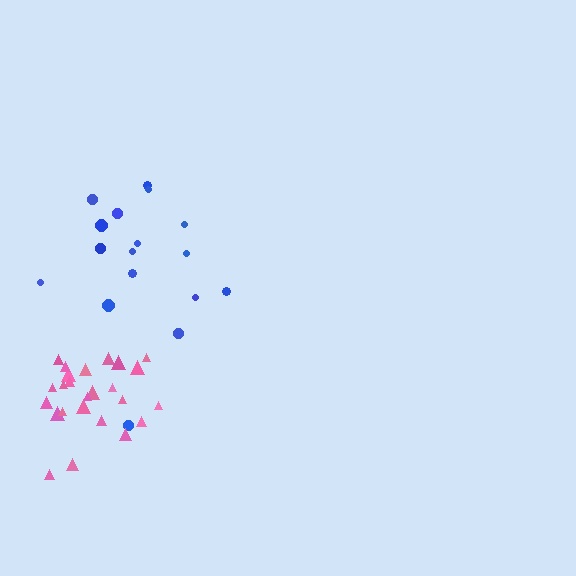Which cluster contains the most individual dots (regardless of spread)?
Pink (25).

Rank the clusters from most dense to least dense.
pink, blue.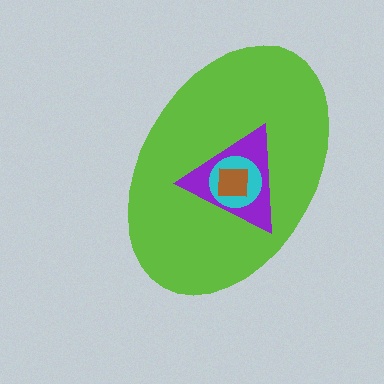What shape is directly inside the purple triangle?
The cyan circle.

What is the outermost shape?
The lime ellipse.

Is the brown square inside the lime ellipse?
Yes.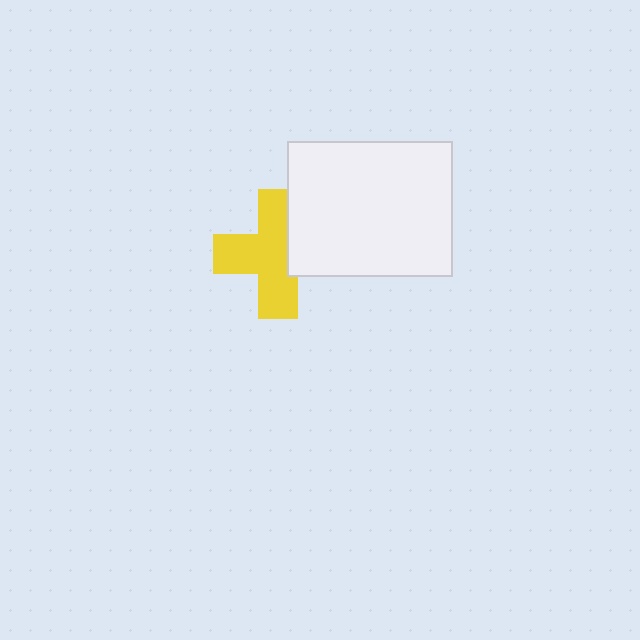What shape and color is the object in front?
The object in front is a white rectangle.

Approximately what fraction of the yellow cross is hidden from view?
Roughly 31% of the yellow cross is hidden behind the white rectangle.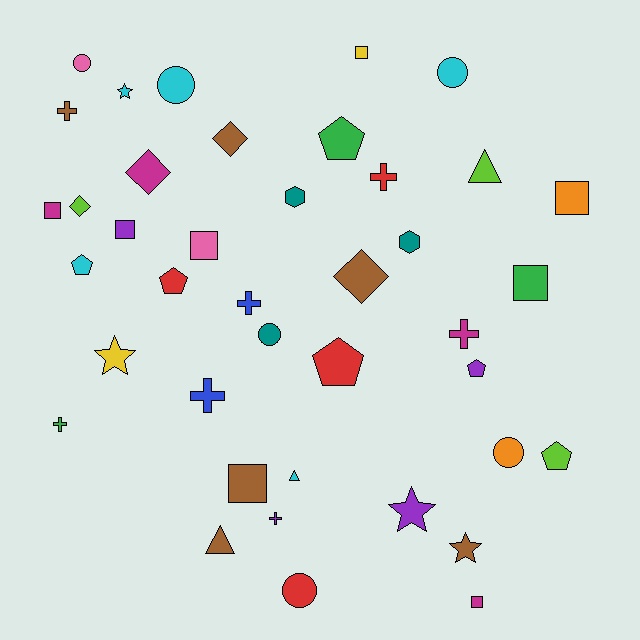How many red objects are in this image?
There are 4 red objects.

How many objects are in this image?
There are 40 objects.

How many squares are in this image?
There are 8 squares.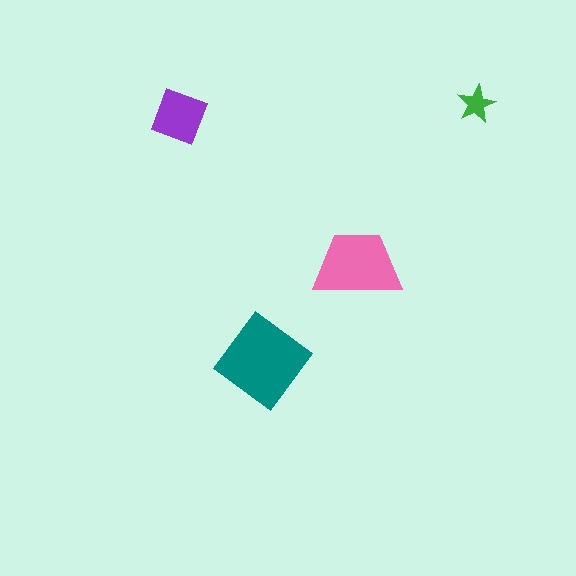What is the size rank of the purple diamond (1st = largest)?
3rd.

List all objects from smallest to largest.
The green star, the purple diamond, the pink trapezoid, the teal diamond.